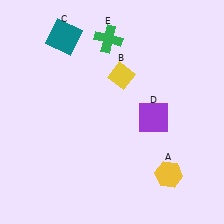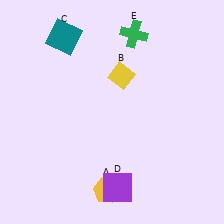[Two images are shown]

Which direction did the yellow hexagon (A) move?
The yellow hexagon (A) moved left.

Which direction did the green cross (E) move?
The green cross (E) moved right.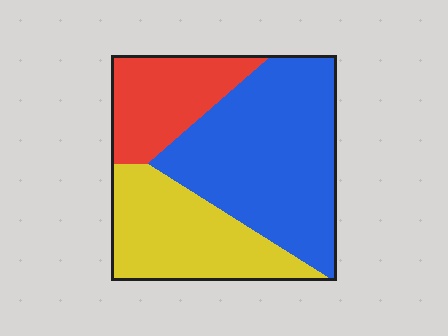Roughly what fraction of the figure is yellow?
Yellow covers roughly 30% of the figure.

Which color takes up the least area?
Red, at roughly 20%.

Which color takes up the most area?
Blue, at roughly 50%.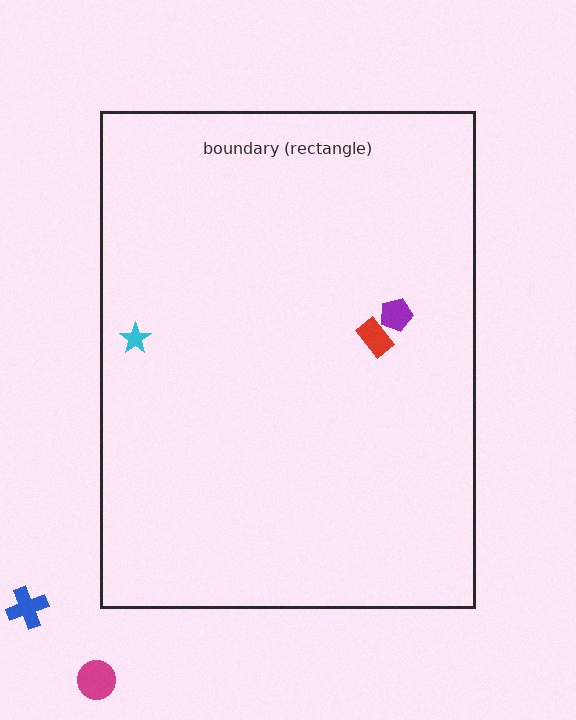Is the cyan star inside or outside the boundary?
Inside.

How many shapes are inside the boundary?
3 inside, 2 outside.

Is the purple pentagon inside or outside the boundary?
Inside.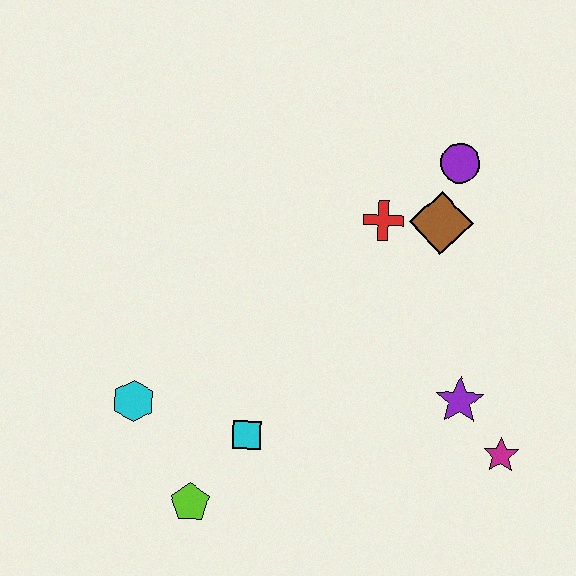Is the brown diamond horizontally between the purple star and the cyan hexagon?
Yes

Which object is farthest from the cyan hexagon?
The purple circle is farthest from the cyan hexagon.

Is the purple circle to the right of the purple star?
No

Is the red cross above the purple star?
Yes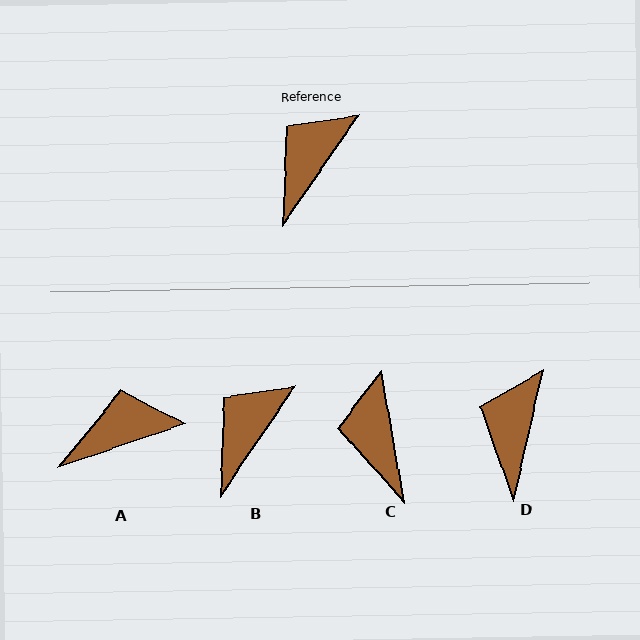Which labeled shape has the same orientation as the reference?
B.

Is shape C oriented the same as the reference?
No, it is off by about 44 degrees.